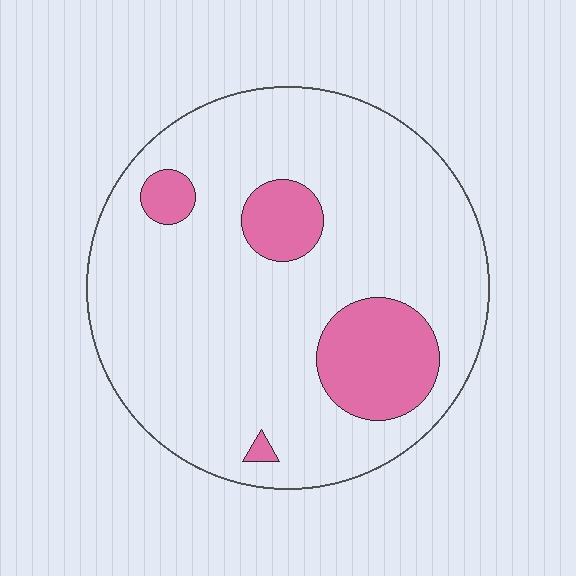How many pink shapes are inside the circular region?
4.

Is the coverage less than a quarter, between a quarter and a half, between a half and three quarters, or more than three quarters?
Less than a quarter.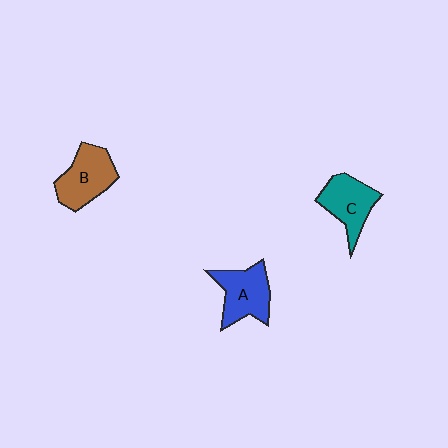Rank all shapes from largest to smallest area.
From largest to smallest: B (brown), A (blue), C (teal).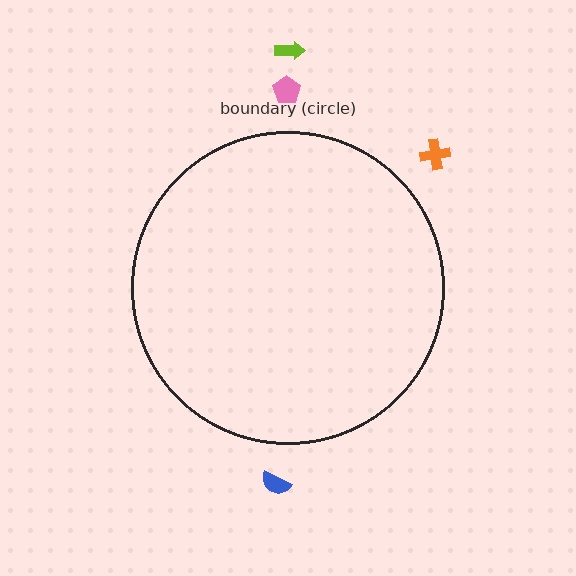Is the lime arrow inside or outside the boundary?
Outside.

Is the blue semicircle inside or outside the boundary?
Outside.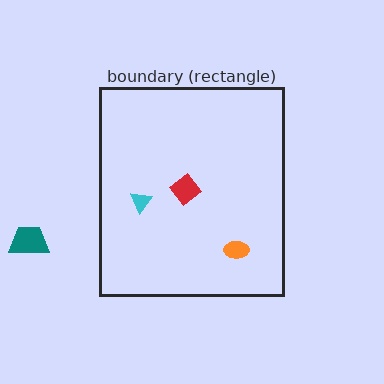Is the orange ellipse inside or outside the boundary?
Inside.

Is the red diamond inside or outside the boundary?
Inside.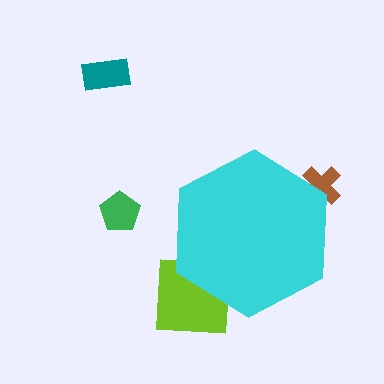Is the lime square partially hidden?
Yes, the lime square is partially hidden behind the cyan hexagon.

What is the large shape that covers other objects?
A cyan hexagon.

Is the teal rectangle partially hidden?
No, the teal rectangle is fully visible.